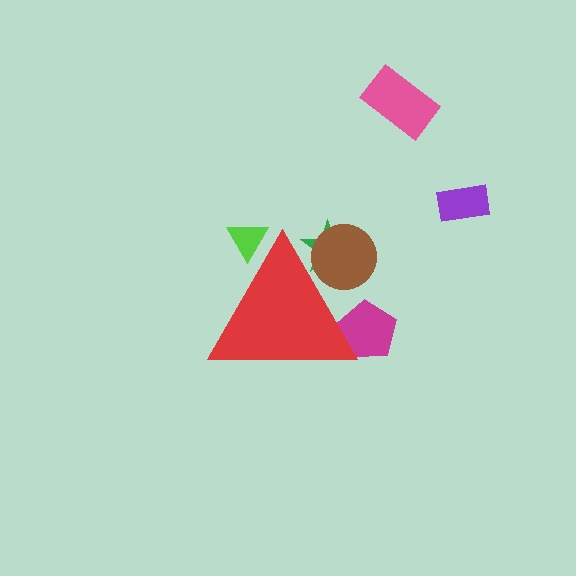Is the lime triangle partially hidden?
Yes, the lime triangle is partially hidden behind the red triangle.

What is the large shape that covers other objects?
A red triangle.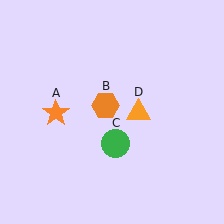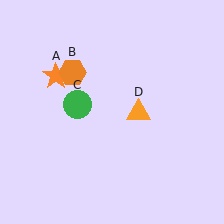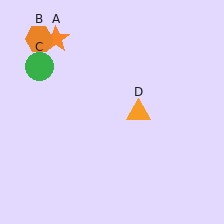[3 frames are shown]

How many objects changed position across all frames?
3 objects changed position: orange star (object A), orange hexagon (object B), green circle (object C).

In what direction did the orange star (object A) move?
The orange star (object A) moved up.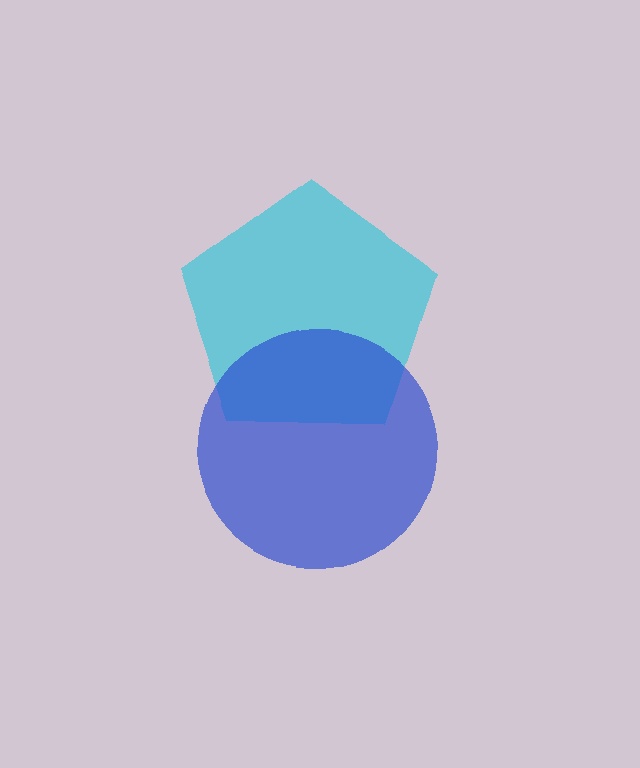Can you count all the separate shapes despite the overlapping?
Yes, there are 2 separate shapes.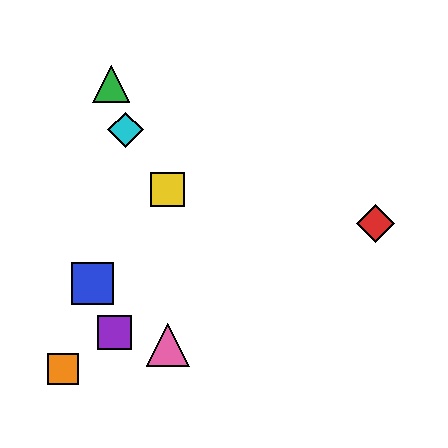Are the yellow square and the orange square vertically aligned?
No, the yellow square is at x≈168 and the orange square is at x≈63.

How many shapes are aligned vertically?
2 shapes (the yellow square, the pink triangle) are aligned vertically.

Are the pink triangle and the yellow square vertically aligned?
Yes, both are at x≈168.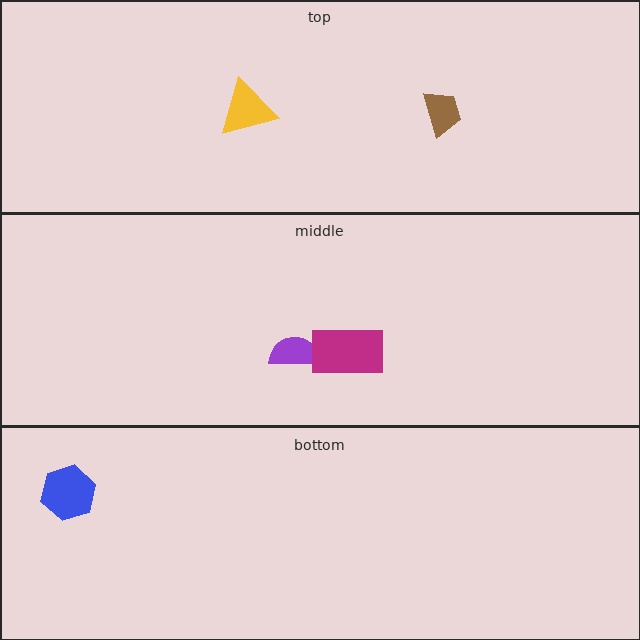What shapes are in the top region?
The yellow triangle, the brown trapezoid.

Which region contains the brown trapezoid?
The top region.